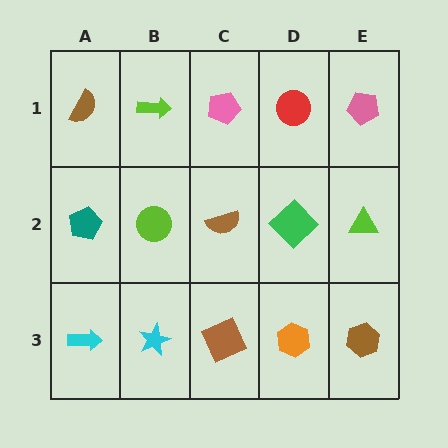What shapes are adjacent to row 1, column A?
A teal pentagon (row 2, column A), a lime arrow (row 1, column B).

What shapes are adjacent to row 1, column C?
A brown semicircle (row 2, column C), a lime arrow (row 1, column B), a red circle (row 1, column D).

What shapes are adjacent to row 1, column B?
A lime circle (row 2, column B), a brown semicircle (row 1, column A), a pink pentagon (row 1, column C).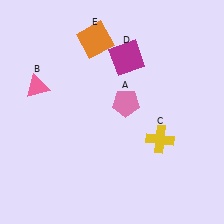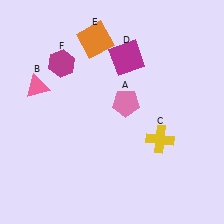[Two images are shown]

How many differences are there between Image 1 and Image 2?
There is 1 difference between the two images.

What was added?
A magenta hexagon (F) was added in Image 2.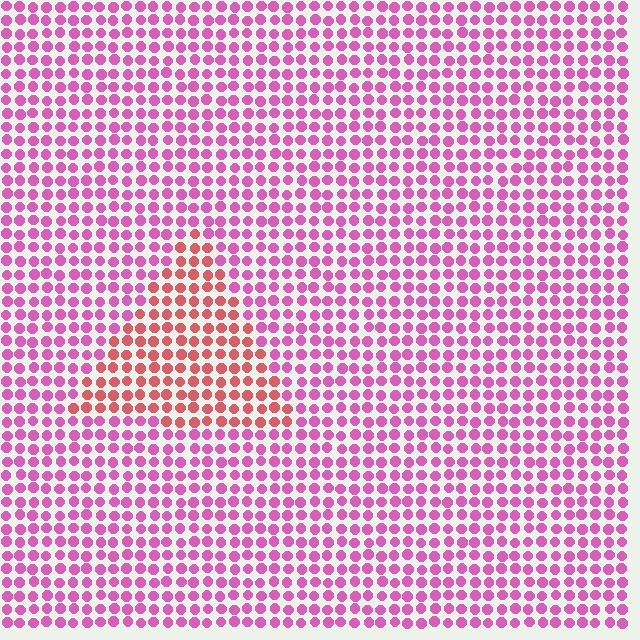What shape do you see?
I see a triangle.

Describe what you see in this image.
The image is filled with small pink elements in a uniform arrangement. A triangle-shaped region is visible where the elements are tinted to a slightly different hue, forming a subtle color boundary.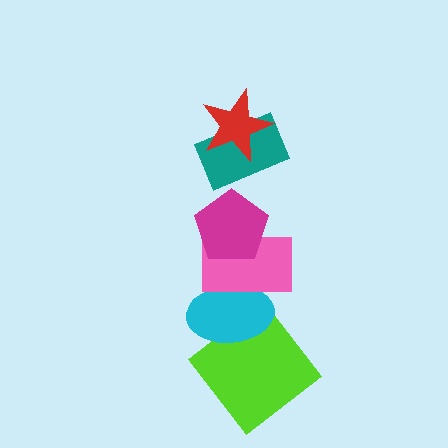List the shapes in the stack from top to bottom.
From top to bottom: the red star, the teal rectangle, the magenta pentagon, the pink rectangle, the cyan ellipse, the lime diamond.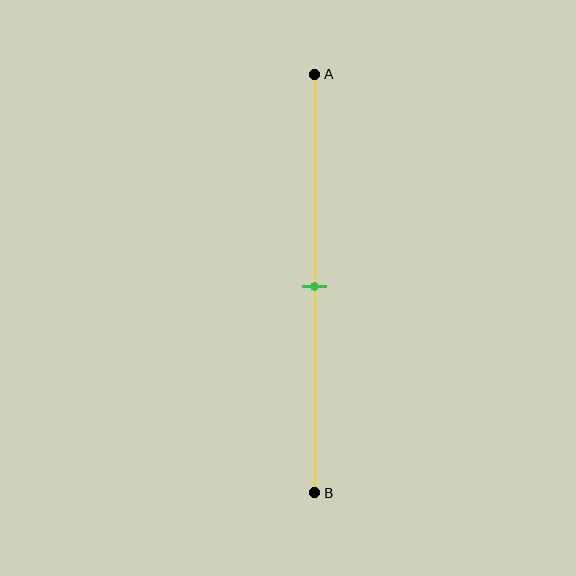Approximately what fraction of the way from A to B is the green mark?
The green mark is approximately 50% of the way from A to B.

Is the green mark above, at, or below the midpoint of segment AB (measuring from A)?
The green mark is approximately at the midpoint of segment AB.